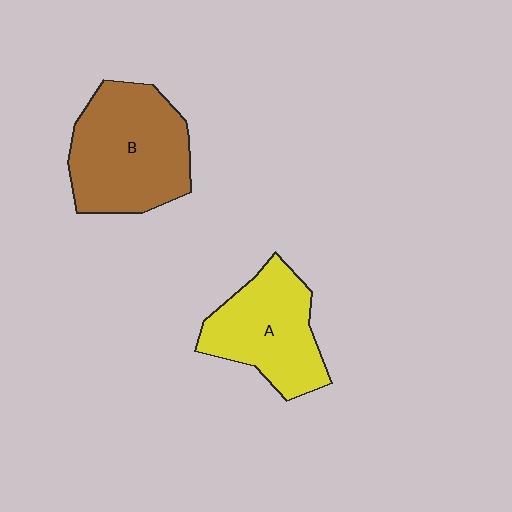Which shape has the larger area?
Shape B (brown).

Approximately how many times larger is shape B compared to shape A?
Approximately 1.3 times.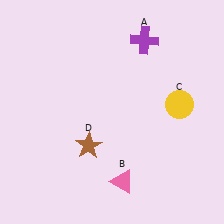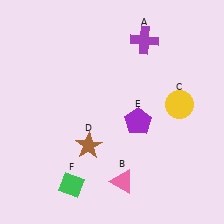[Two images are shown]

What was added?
A purple pentagon (E), a green diamond (F) were added in Image 2.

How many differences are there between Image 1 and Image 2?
There are 2 differences between the two images.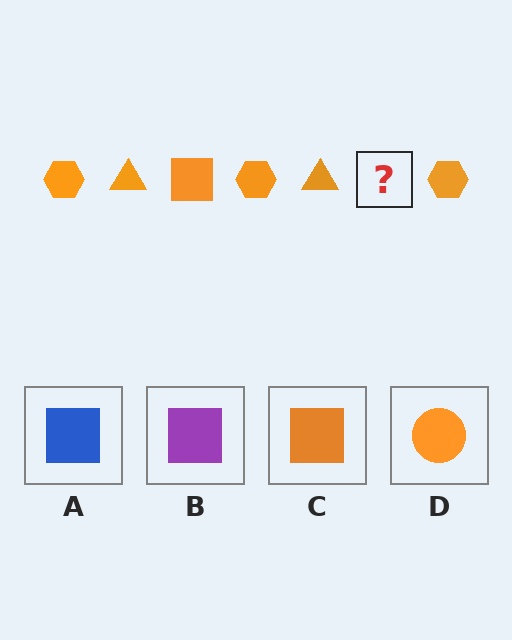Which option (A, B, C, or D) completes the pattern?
C.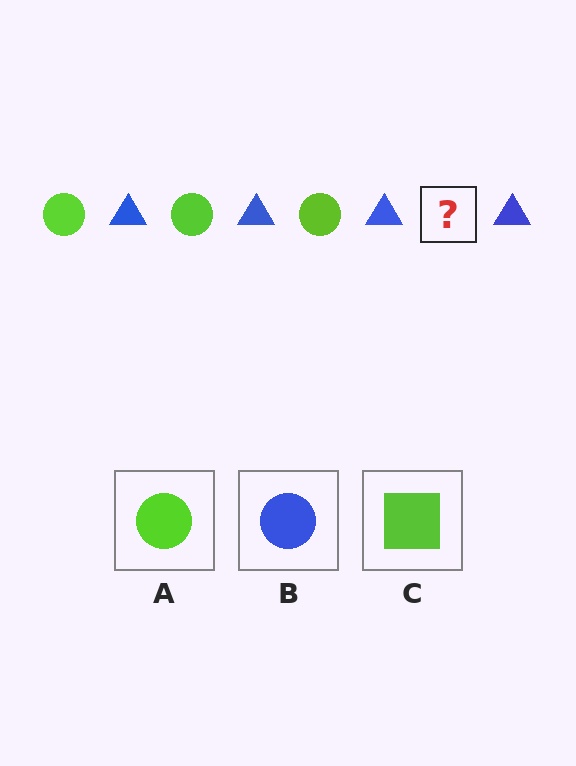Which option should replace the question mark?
Option A.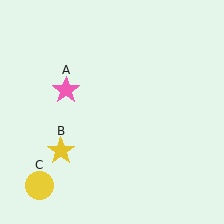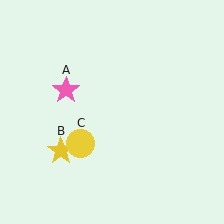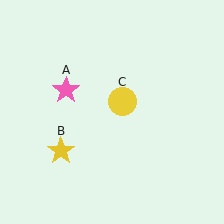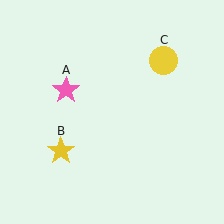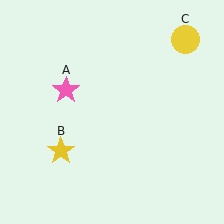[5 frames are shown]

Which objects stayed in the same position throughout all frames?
Pink star (object A) and yellow star (object B) remained stationary.